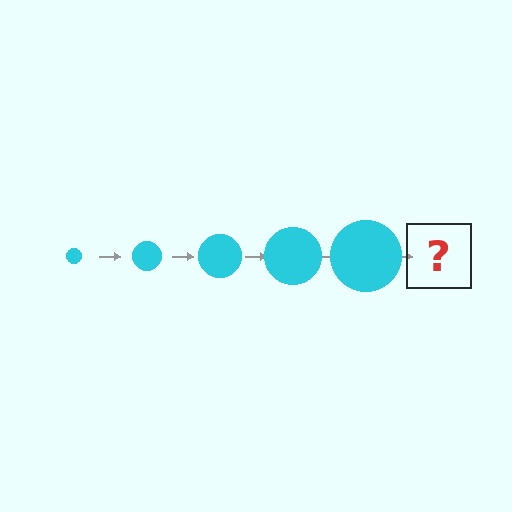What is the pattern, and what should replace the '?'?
The pattern is that the circle gets progressively larger each step. The '?' should be a cyan circle, larger than the previous one.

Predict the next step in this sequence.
The next step is a cyan circle, larger than the previous one.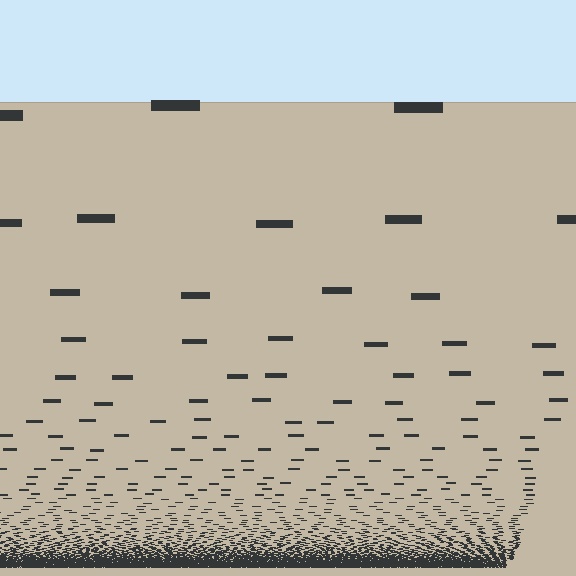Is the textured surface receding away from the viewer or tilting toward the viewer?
The surface appears to tilt toward the viewer. Texture elements get larger and sparser toward the top.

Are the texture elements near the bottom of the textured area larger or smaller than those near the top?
Smaller. The gradient is inverted — elements near the bottom are smaller and denser.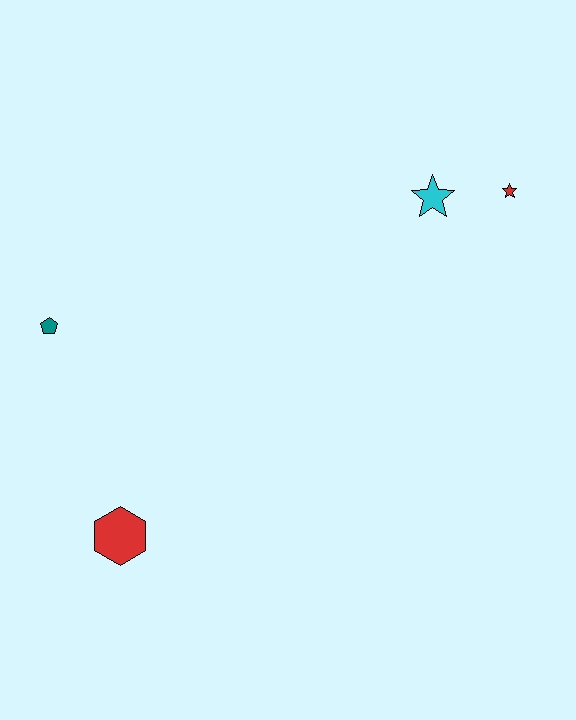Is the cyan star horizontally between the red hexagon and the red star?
Yes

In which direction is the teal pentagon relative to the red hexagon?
The teal pentagon is above the red hexagon.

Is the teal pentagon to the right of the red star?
No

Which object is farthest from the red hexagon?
The red star is farthest from the red hexagon.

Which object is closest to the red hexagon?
The teal pentagon is closest to the red hexagon.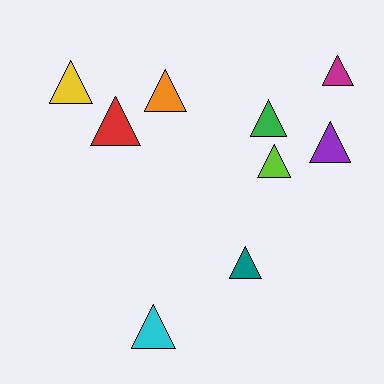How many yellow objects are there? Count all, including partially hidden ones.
There is 1 yellow object.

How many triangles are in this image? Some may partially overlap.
There are 9 triangles.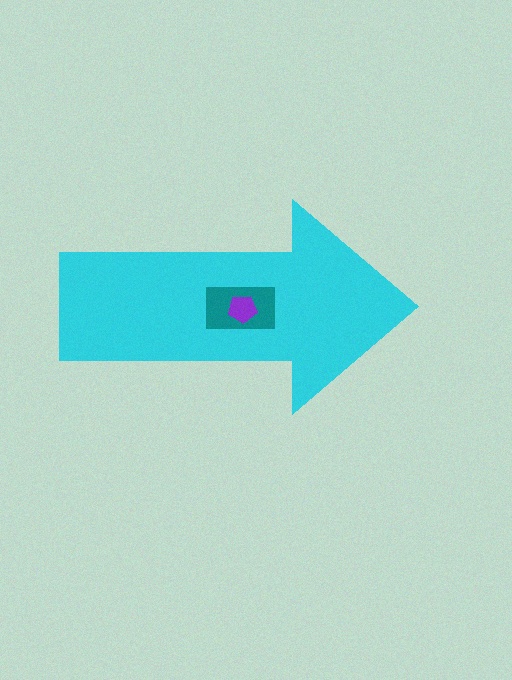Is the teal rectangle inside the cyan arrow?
Yes.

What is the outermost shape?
The cyan arrow.